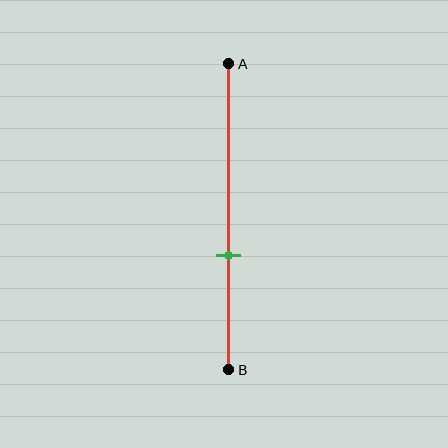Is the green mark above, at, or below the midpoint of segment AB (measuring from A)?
The green mark is below the midpoint of segment AB.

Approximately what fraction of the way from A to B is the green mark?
The green mark is approximately 65% of the way from A to B.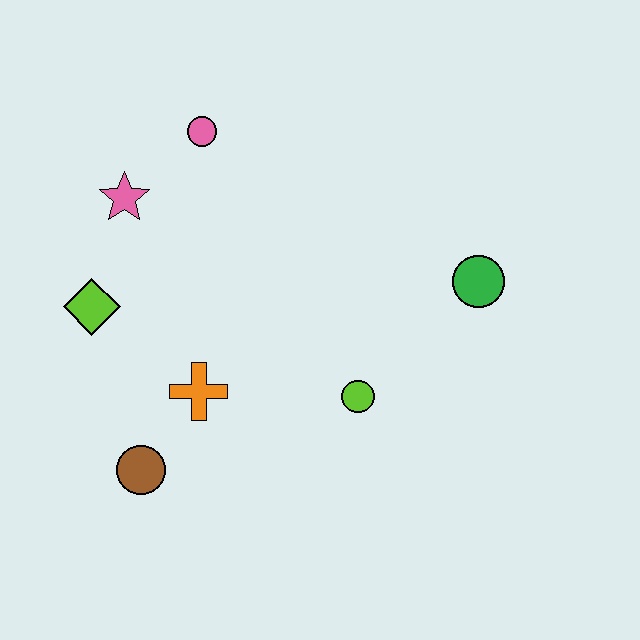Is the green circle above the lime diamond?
Yes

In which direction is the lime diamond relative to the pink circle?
The lime diamond is below the pink circle.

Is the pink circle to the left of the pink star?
No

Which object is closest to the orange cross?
The brown circle is closest to the orange cross.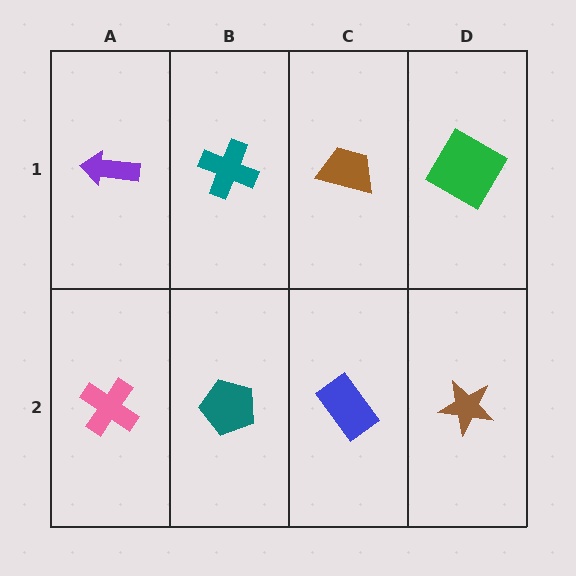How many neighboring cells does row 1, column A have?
2.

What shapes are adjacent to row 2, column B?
A teal cross (row 1, column B), a pink cross (row 2, column A), a blue rectangle (row 2, column C).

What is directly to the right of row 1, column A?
A teal cross.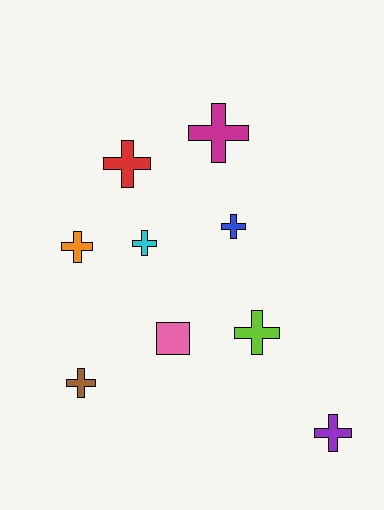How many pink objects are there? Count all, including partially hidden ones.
There is 1 pink object.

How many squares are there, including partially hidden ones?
There is 1 square.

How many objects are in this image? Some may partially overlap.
There are 9 objects.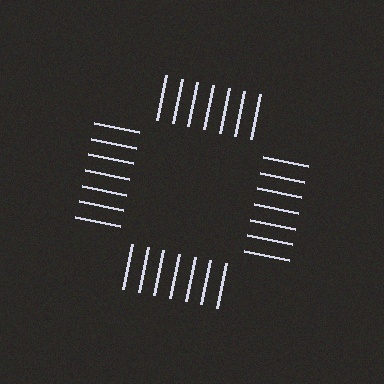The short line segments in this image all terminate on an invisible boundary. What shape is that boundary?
An illusory square — the line segments terminate on its edges but no continuous stroke is drawn.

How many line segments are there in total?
28 — 7 along each of the 4 edges.